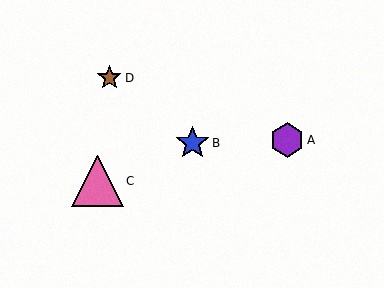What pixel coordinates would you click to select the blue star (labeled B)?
Click at (192, 143) to select the blue star B.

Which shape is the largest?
The pink triangle (labeled C) is the largest.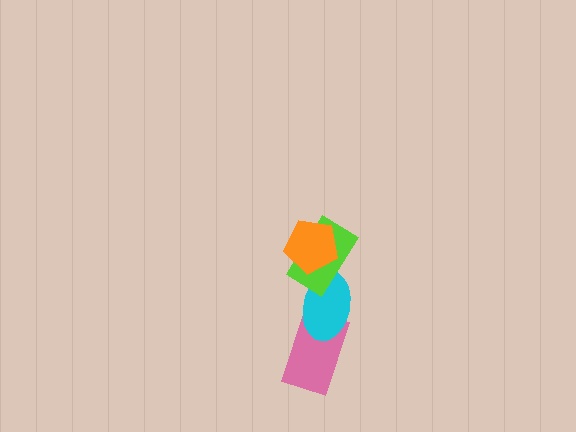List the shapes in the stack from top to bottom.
From top to bottom: the orange pentagon, the lime rectangle, the cyan ellipse, the pink rectangle.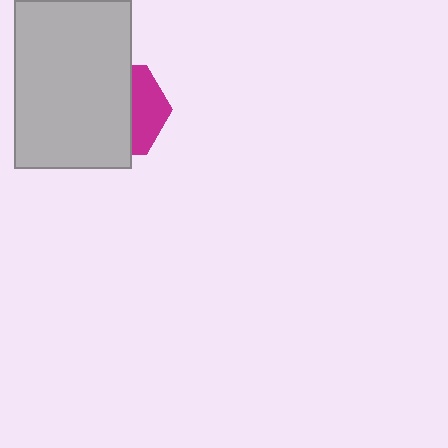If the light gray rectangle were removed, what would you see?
You would see the complete magenta hexagon.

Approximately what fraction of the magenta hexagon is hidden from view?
Roughly 64% of the magenta hexagon is hidden behind the light gray rectangle.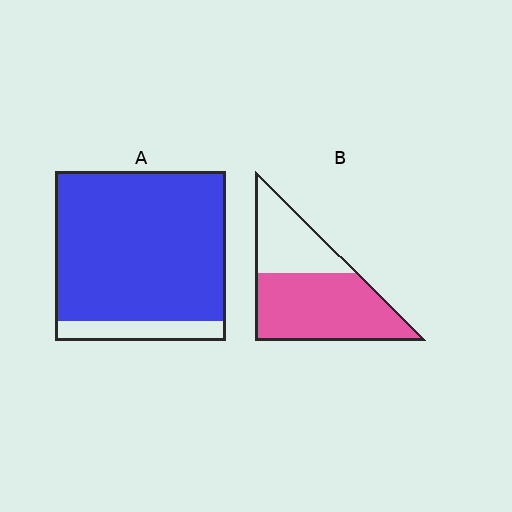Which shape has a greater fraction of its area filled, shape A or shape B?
Shape A.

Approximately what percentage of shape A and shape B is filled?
A is approximately 90% and B is approximately 65%.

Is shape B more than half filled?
Yes.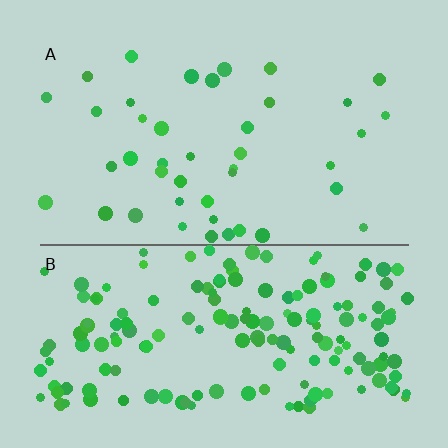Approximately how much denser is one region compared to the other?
Approximately 4.2× — region B over region A.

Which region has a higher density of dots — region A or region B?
B (the bottom).